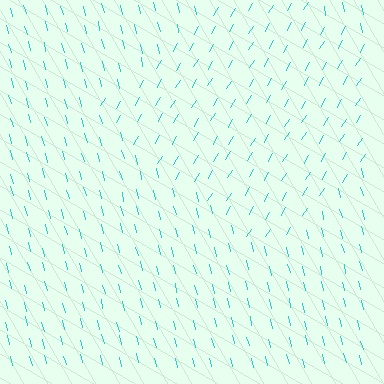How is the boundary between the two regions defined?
The boundary is defined purely by a change in line orientation (approximately 45 degrees difference). All lines are the same color and thickness.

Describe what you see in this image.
The image is filled with small cyan line segments. A diamond region in the image has lines oriented differently from the surrounding lines, creating a visible texture boundary.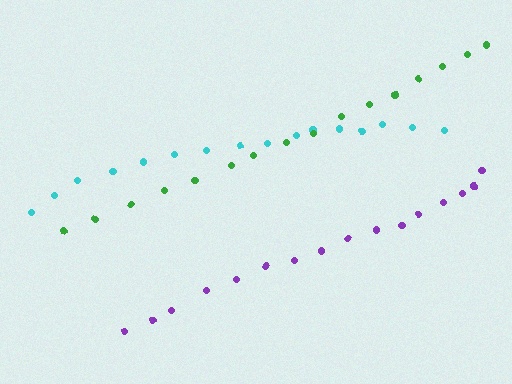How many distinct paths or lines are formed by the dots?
There are 3 distinct paths.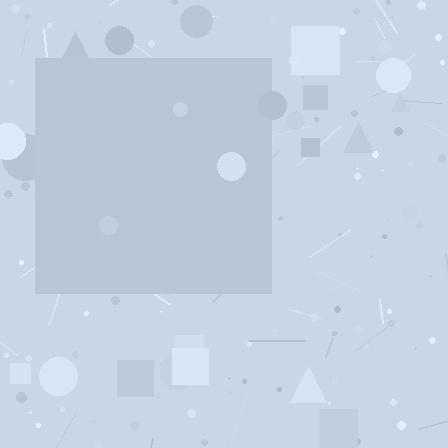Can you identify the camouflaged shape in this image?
The camouflaged shape is a square.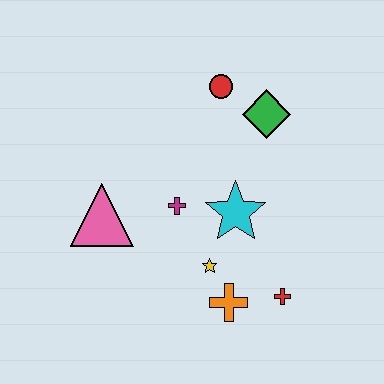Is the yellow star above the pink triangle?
No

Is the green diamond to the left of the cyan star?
No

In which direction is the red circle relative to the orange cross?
The red circle is above the orange cross.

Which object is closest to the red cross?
The orange cross is closest to the red cross.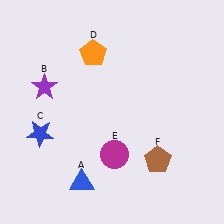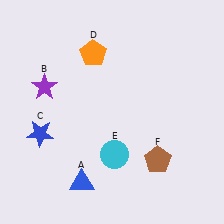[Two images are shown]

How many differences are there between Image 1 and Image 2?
There is 1 difference between the two images.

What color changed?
The circle (E) changed from magenta in Image 1 to cyan in Image 2.